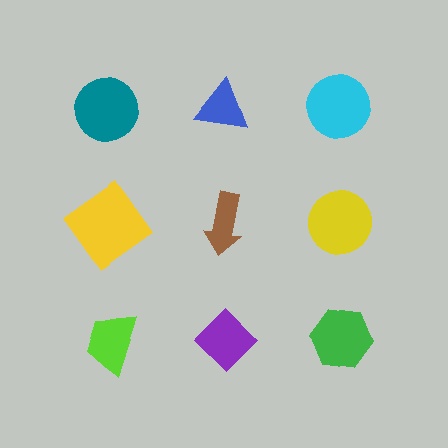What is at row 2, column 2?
A brown arrow.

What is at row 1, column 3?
A cyan circle.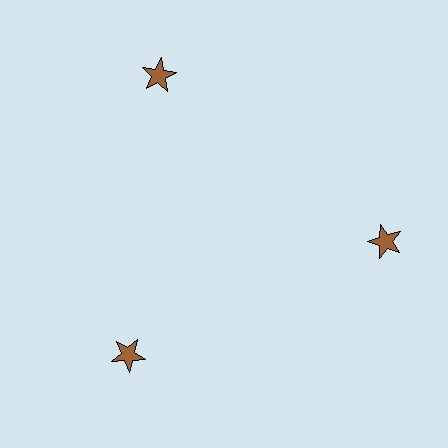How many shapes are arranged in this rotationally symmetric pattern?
There are 3 shapes, arranged in 3 groups of 1.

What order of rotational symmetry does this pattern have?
This pattern has 3-fold rotational symmetry.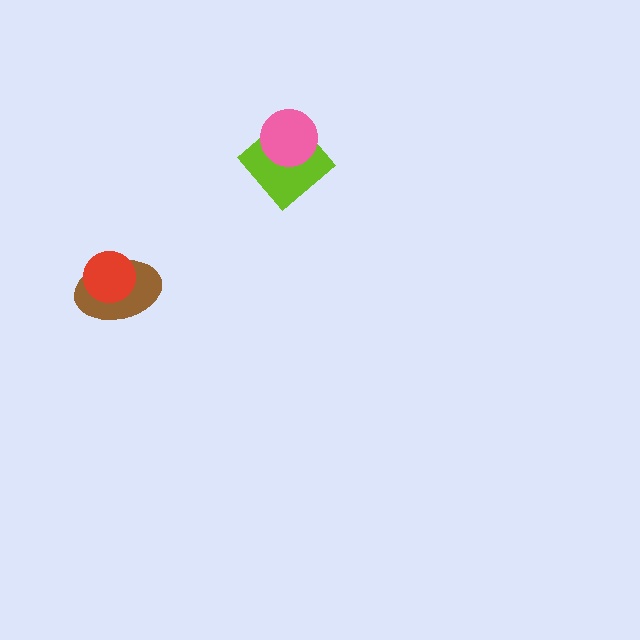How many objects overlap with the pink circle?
1 object overlaps with the pink circle.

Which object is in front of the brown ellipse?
The red circle is in front of the brown ellipse.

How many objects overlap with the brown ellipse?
1 object overlaps with the brown ellipse.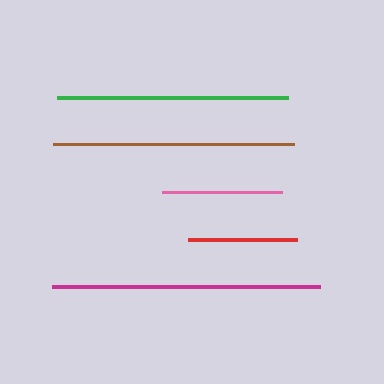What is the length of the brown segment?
The brown segment is approximately 241 pixels long.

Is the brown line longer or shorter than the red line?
The brown line is longer than the red line.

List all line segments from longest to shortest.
From longest to shortest: magenta, brown, green, pink, red.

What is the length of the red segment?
The red segment is approximately 109 pixels long.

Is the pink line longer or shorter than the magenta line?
The magenta line is longer than the pink line.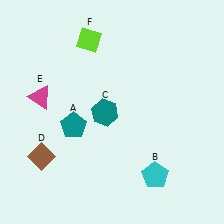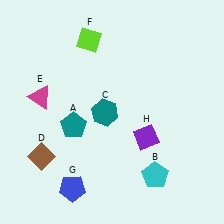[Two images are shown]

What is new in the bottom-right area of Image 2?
A purple diamond (H) was added in the bottom-right area of Image 2.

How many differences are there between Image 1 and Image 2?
There are 2 differences between the two images.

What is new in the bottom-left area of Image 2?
A blue pentagon (G) was added in the bottom-left area of Image 2.